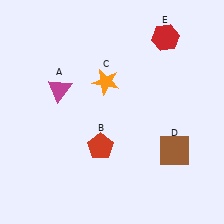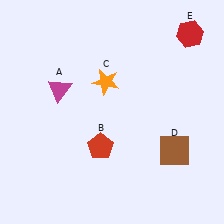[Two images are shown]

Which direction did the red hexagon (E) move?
The red hexagon (E) moved right.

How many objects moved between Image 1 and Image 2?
1 object moved between the two images.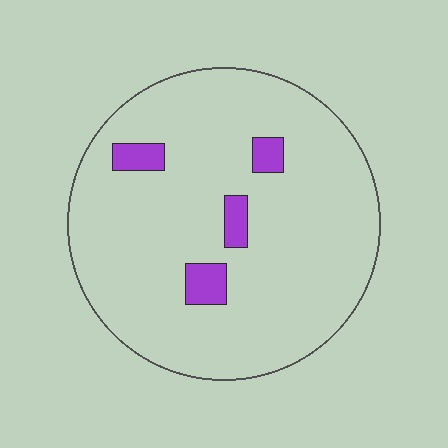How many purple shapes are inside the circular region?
4.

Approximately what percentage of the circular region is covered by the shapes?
Approximately 5%.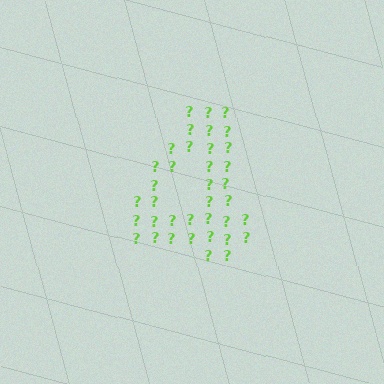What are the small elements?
The small elements are question marks.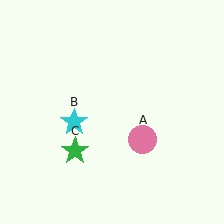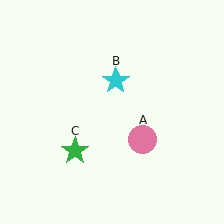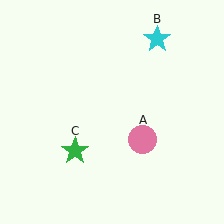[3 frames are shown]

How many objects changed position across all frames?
1 object changed position: cyan star (object B).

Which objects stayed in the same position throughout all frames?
Pink circle (object A) and green star (object C) remained stationary.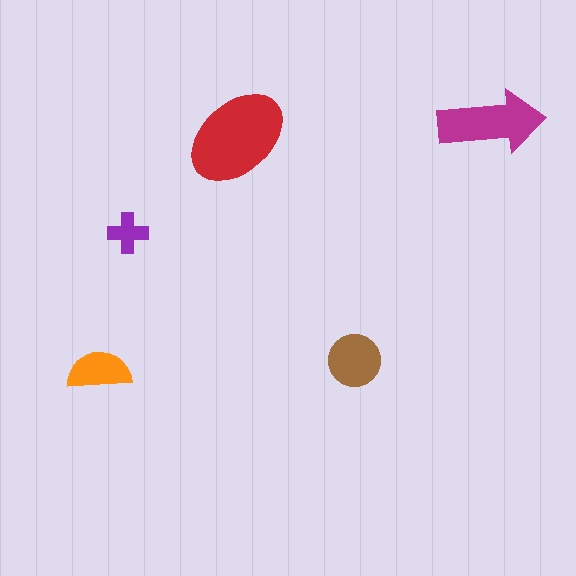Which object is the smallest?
The purple cross.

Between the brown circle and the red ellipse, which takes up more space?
The red ellipse.